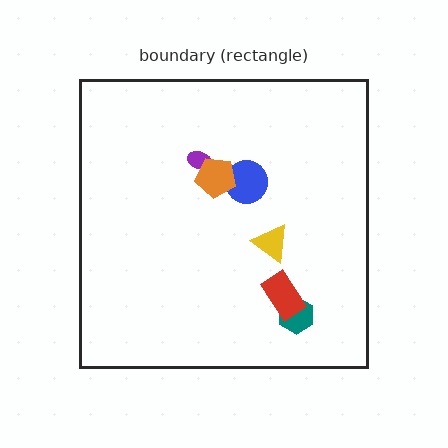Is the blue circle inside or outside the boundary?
Inside.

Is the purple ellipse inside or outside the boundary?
Inside.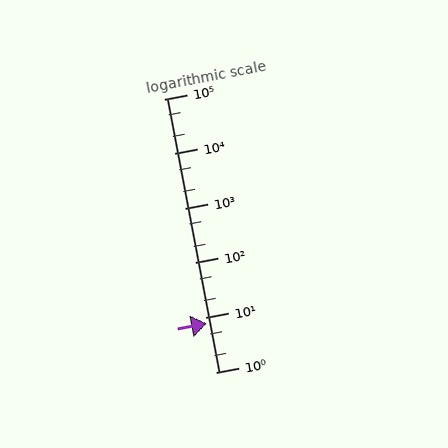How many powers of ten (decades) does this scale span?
The scale spans 5 decades, from 1 to 100000.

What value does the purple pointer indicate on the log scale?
The pointer indicates approximately 7.8.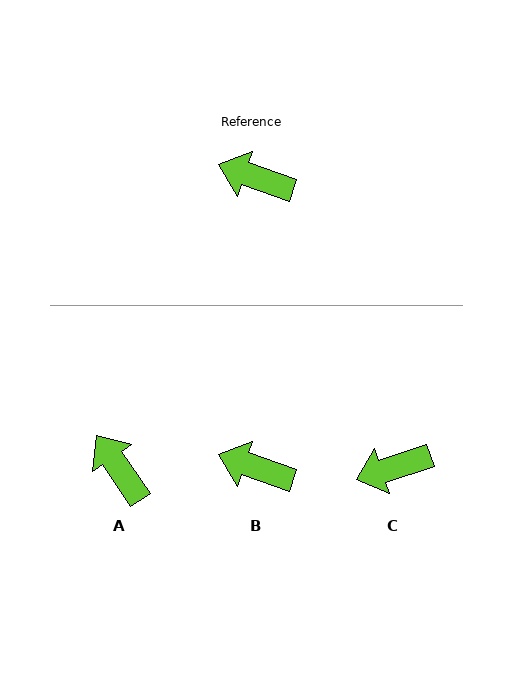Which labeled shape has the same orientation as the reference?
B.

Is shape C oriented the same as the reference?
No, it is off by about 37 degrees.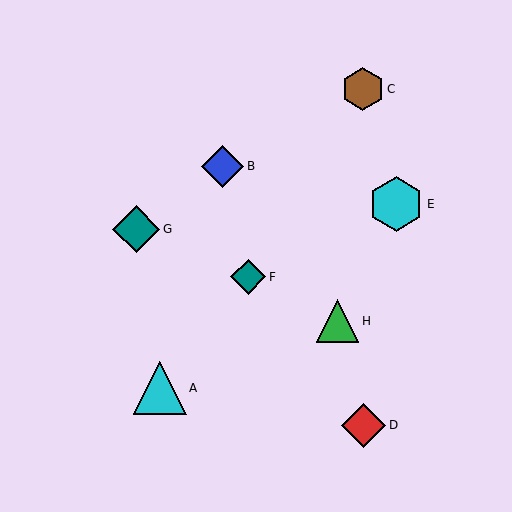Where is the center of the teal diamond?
The center of the teal diamond is at (136, 229).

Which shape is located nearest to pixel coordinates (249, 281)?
The teal diamond (labeled F) at (248, 277) is nearest to that location.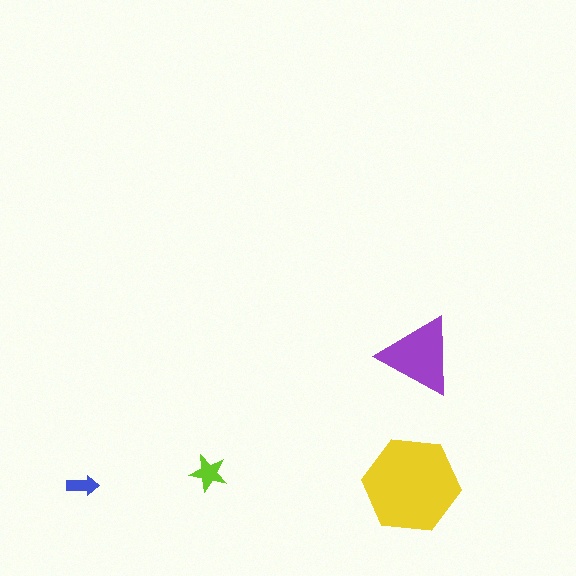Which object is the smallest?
The blue arrow.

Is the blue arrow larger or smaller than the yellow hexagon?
Smaller.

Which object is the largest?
The yellow hexagon.